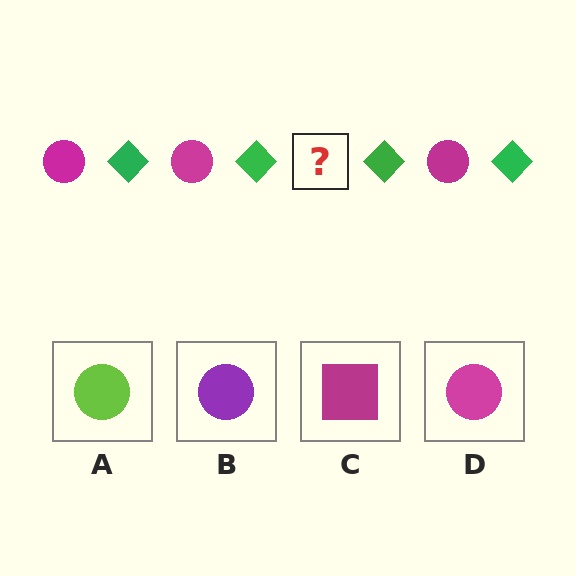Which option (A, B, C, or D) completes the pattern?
D.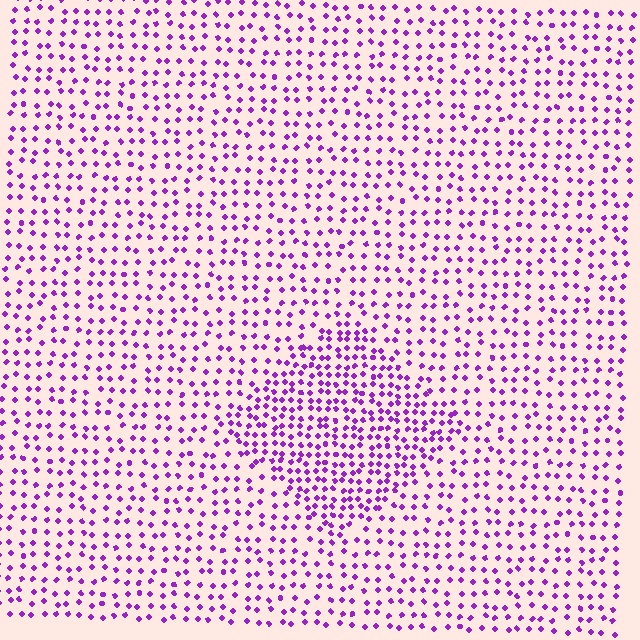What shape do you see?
I see a diamond.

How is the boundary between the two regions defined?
The boundary is defined by a change in element density (approximately 1.8x ratio). All elements are the same color, size, and shape.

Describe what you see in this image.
The image contains small purple elements arranged at two different densities. A diamond-shaped region is visible where the elements are more densely packed than the surrounding area.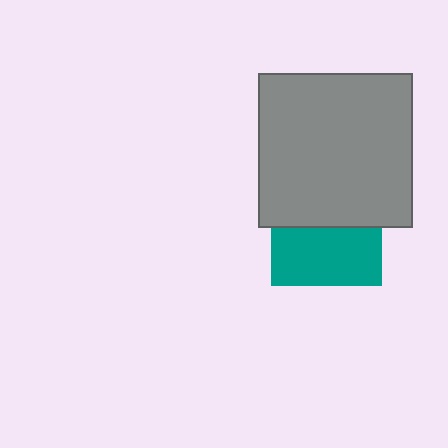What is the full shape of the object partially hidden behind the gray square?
The partially hidden object is a teal square.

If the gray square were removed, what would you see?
You would see the complete teal square.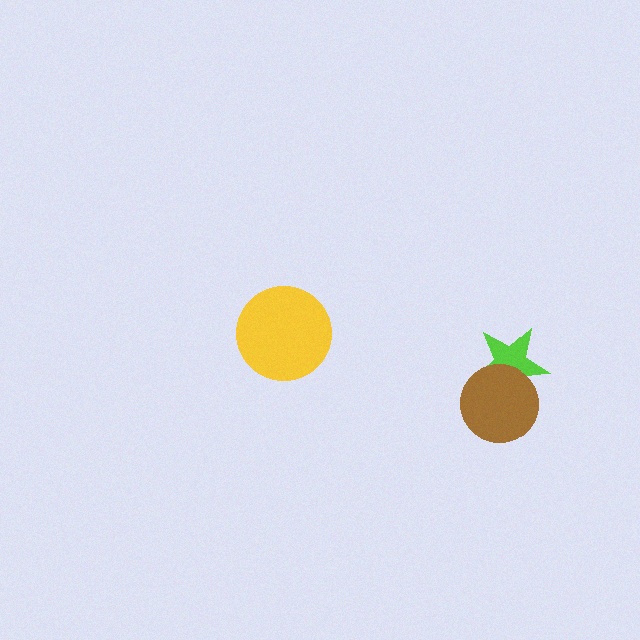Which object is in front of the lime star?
The brown circle is in front of the lime star.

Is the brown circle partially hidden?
No, no other shape covers it.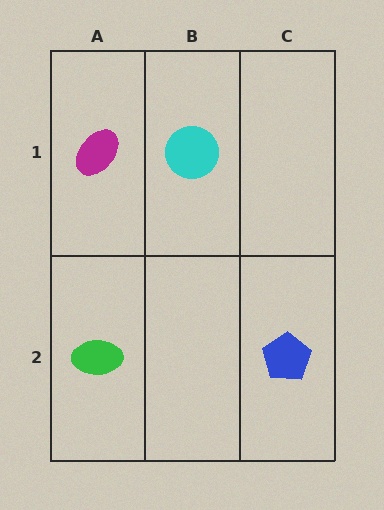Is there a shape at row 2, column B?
No, that cell is empty.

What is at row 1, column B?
A cyan circle.